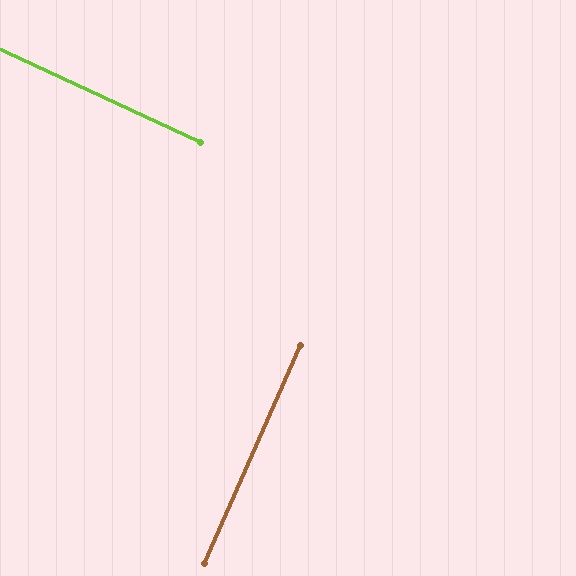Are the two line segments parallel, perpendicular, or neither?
Perpendicular — they meet at approximately 89°.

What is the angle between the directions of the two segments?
Approximately 89 degrees.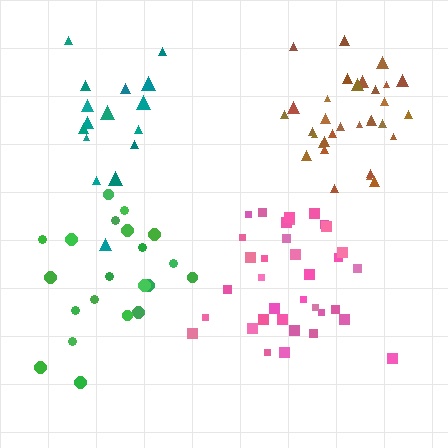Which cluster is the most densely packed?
Brown.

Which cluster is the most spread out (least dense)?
Teal.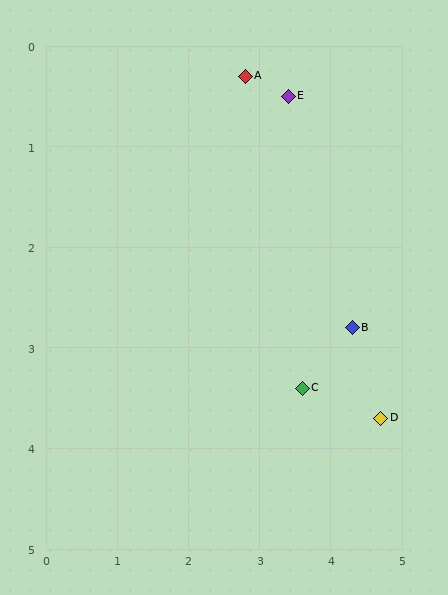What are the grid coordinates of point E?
Point E is at approximately (3.4, 0.5).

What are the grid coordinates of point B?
Point B is at approximately (4.3, 2.8).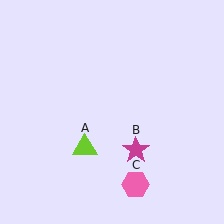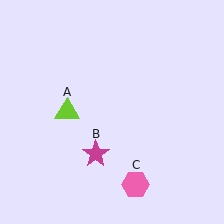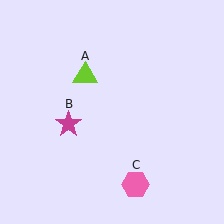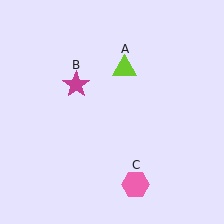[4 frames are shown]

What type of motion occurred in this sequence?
The lime triangle (object A), magenta star (object B) rotated clockwise around the center of the scene.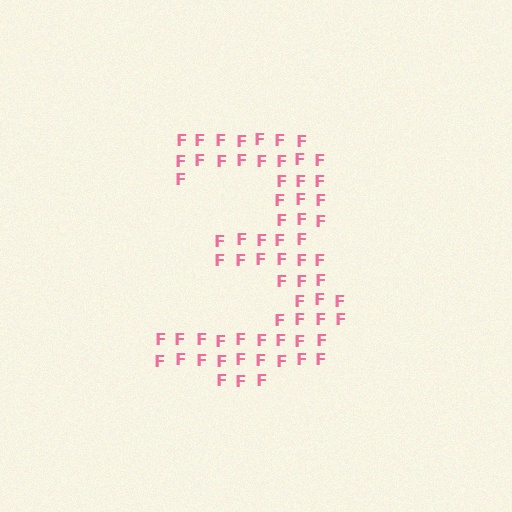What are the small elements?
The small elements are letter F's.